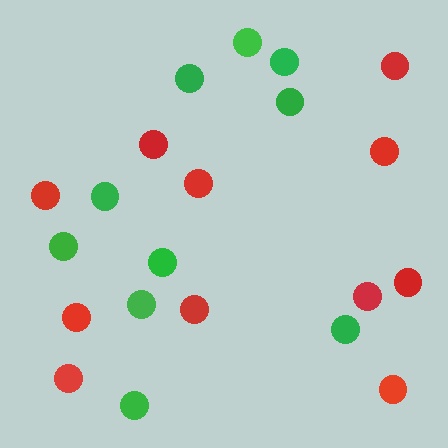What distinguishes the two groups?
There are 2 groups: one group of red circles (11) and one group of green circles (10).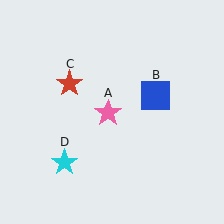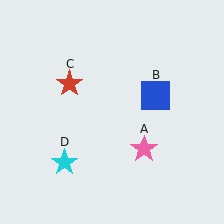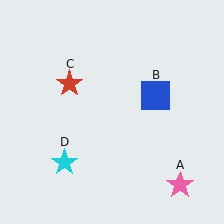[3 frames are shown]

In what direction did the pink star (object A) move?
The pink star (object A) moved down and to the right.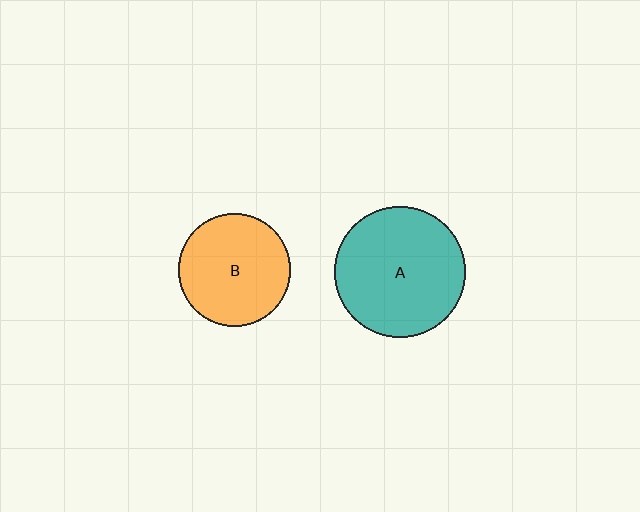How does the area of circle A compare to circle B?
Approximately 1.3 times.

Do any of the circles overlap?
No, none of the circles overlap.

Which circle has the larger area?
Circle A (teal).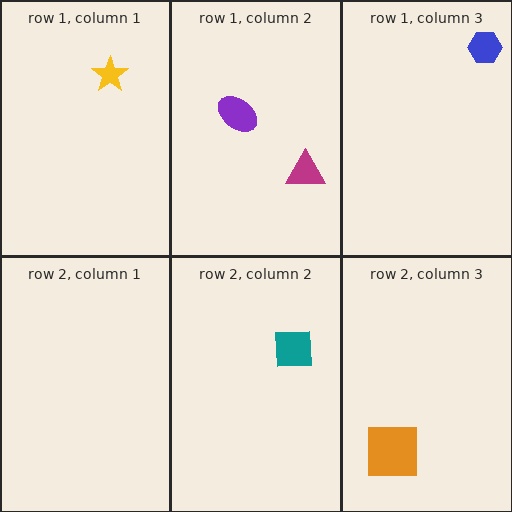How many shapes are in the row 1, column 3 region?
1.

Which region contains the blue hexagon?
The row 1, column 3 region.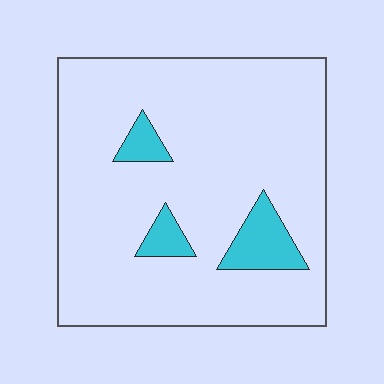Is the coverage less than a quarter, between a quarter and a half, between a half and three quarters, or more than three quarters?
Less than a quarter.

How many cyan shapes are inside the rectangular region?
3.